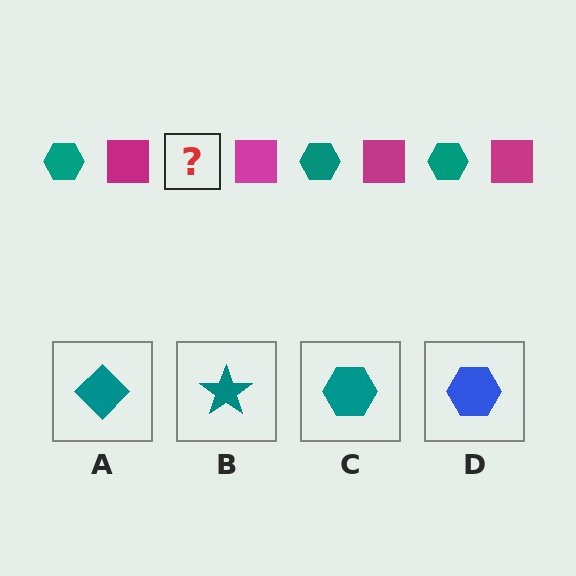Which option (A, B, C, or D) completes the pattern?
C.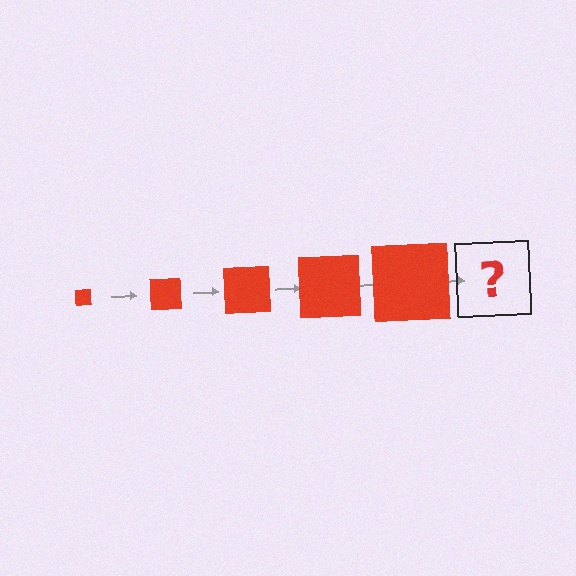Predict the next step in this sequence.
The next step is a red square, larger than the previous one.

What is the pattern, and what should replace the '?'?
The pattern is that the square gets progressively larger each step. The '?' should be a red square, larger than the previous one.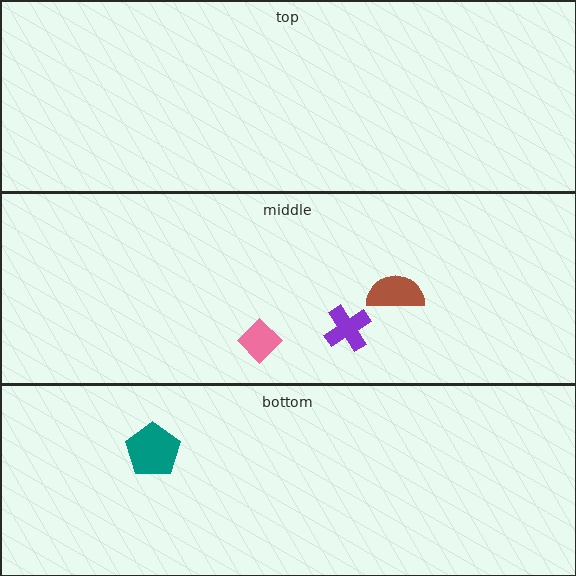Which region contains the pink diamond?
The middle region.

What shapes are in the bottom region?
The teal pentagon.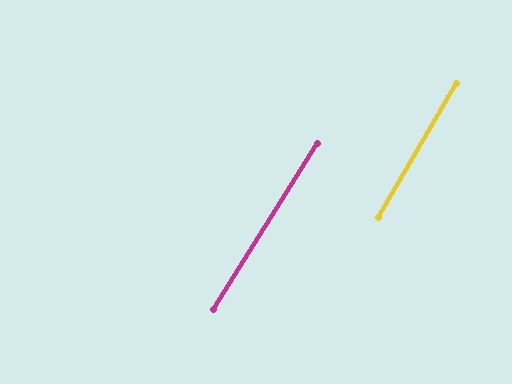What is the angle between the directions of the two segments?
Approximately 2 degrees.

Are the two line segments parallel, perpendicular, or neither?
Parallel — their directions differ by only 1.9°.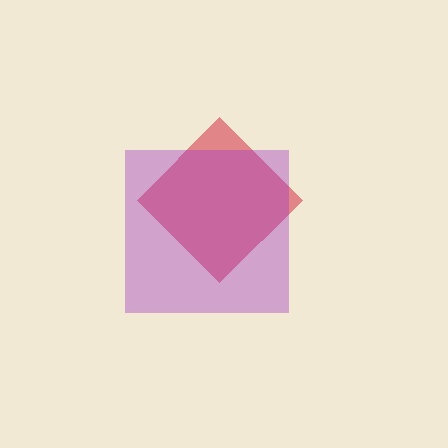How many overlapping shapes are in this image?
There are 2 overlapping shapes in the image.